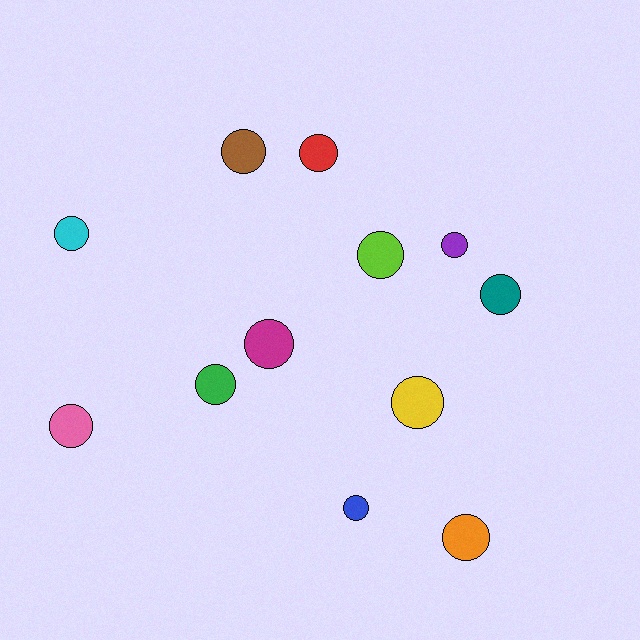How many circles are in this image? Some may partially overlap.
There are 12 circles.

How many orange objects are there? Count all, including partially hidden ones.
There is 1 orange object.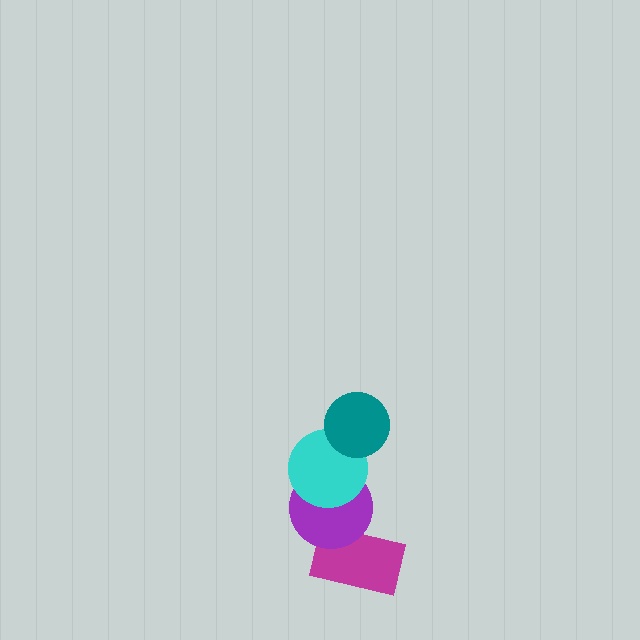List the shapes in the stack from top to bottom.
From top to bottom: the teal circle, the cyan circle, the purple circle, the magenta rectangle.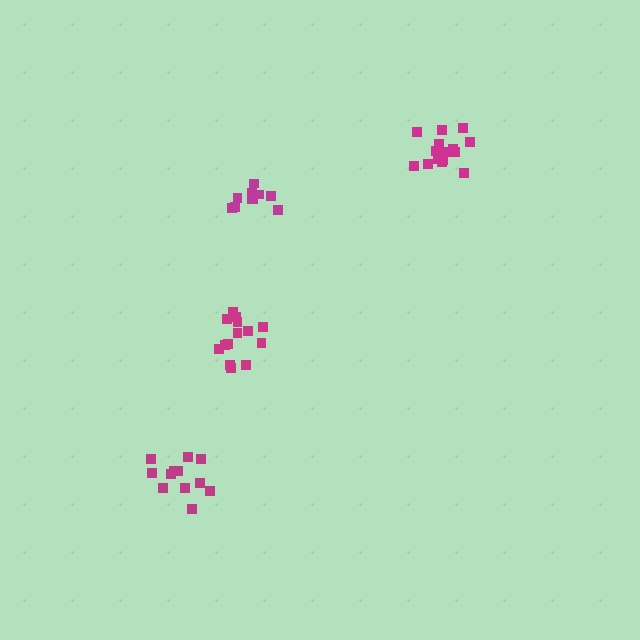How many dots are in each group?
Group 1: 15 dots, Group 2: 14 dots, Group 3: 10 dots, Group 4: 12 dots (51 total).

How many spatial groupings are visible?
There are 4 spatial groupings.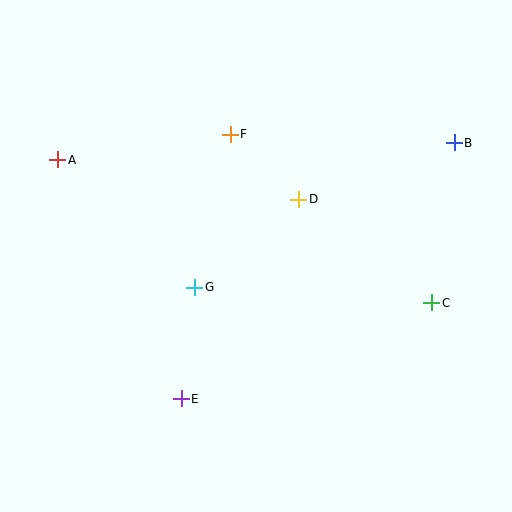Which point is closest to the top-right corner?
Point B is closest to the top-right corner.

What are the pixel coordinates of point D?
Point D is at (299, 199).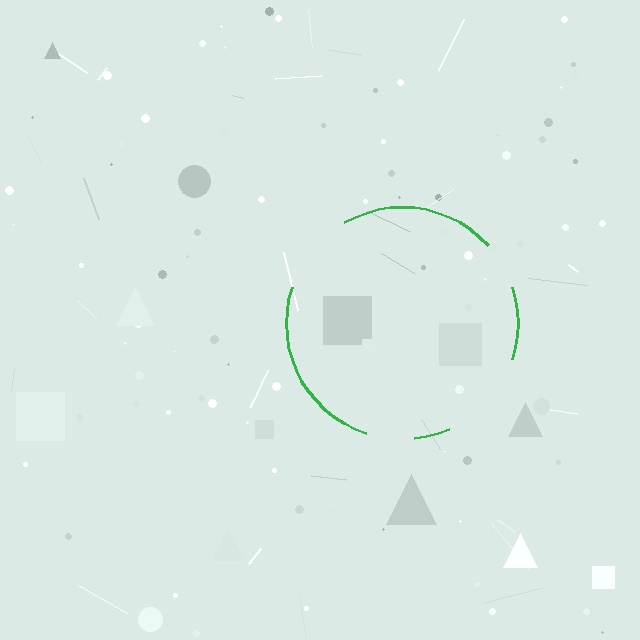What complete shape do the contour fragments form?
The contour fragments form a circle.